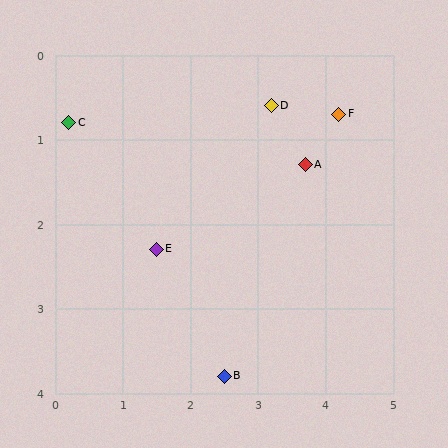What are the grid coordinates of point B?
Point B is at approximately (2.5, 3.8).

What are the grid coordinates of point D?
Point D is at approximately (3.2, 0.6).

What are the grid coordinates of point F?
Point F is at approximately (4.2, 0.7).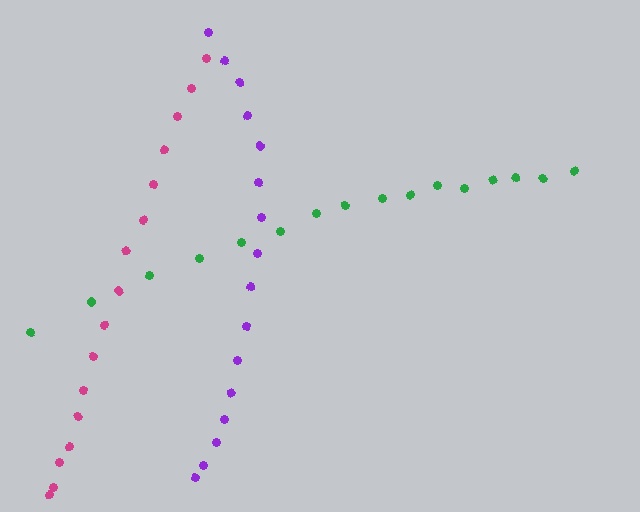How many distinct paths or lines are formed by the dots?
There are 3 distinct paths.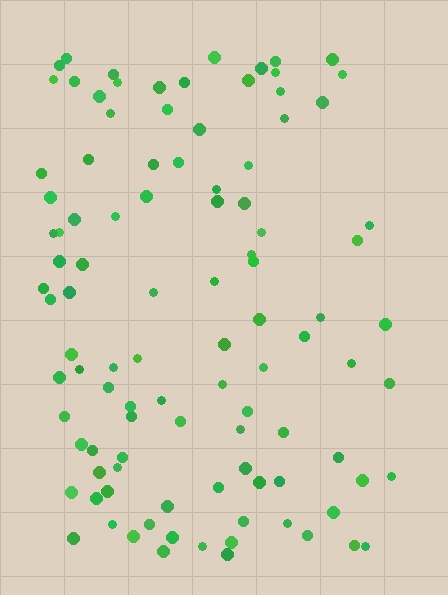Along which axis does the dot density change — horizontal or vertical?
Horizontal.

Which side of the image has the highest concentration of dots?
The left.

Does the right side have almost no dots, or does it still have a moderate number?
Still a moderate number, just noticeably fewer than the left.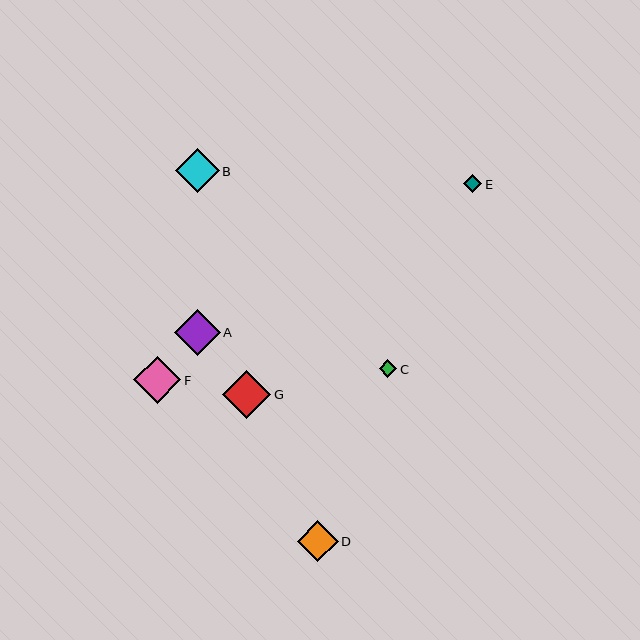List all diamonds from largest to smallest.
From largest to smallest: G, F, A, B, D, C, E.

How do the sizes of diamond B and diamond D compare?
Diamond B and diamond D are approximately the same size.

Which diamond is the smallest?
Diamond E is the smallest with a size of approximately 18 pixels.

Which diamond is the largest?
Diamond G is the largest with a size of approximately 48 pixels.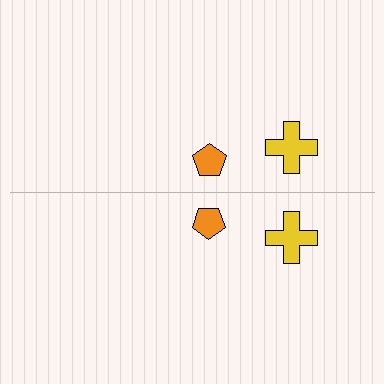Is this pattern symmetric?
Yes, this pattern has bilateral (reflection) symmetry.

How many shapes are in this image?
There are 4 shapes in this image.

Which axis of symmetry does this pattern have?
The pattern has a horizontal axis of symmetry running through the center of the image.